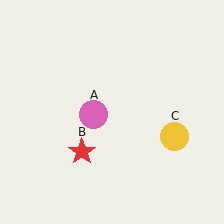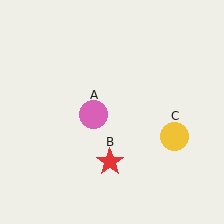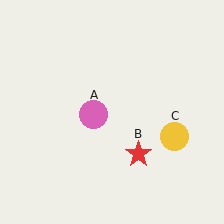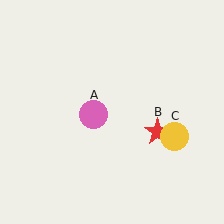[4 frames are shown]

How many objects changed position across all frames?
1 object changed position: red star (object B).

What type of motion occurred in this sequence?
The red star (object B) rotated counterclockwise around the center of the scene.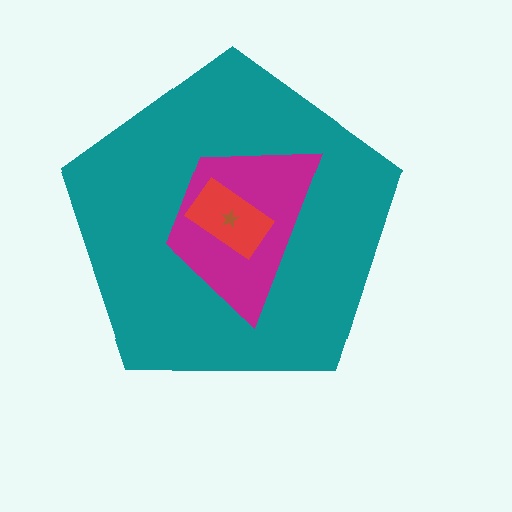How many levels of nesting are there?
4.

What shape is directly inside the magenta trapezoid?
The red rectangle.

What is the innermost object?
The brown star.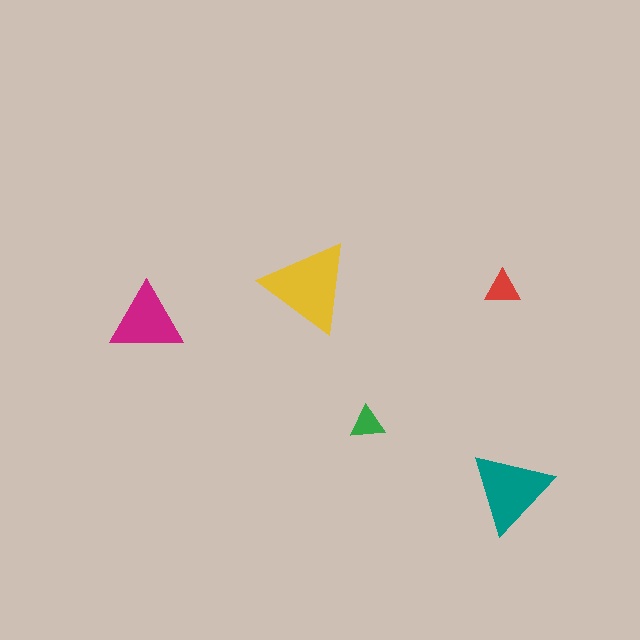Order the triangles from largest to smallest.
the yellow one, the teal one, the magenta one, the red one, the green one.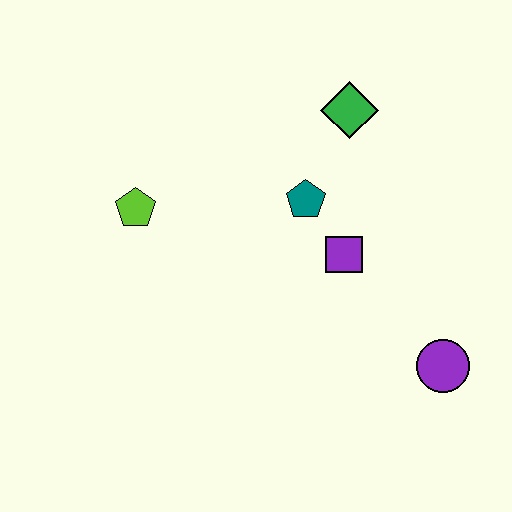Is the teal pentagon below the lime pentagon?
No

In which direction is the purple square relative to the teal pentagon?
The purple square is below the teal pentagon.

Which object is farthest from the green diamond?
The purple circle is farthest from the green diamond.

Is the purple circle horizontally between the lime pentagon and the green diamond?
No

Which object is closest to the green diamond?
The teal pentagon is closest to the green diamond.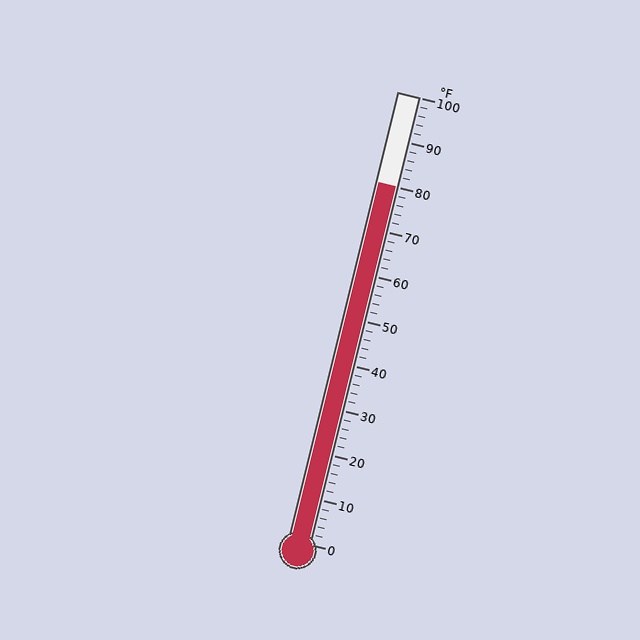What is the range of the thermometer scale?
The thermometer scale ranges from 0°F to 100°F.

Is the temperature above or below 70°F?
The temperature is above 70°F.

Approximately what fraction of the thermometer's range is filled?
The thermometer is filled to approximately 80% of its range.